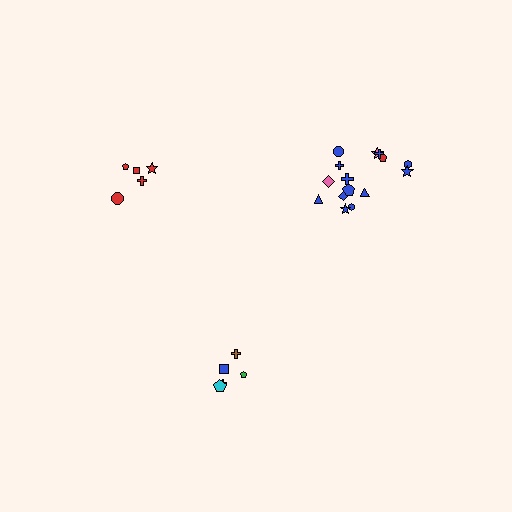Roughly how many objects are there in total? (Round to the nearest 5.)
Roughly 25 objects in total.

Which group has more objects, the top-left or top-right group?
The top-right group.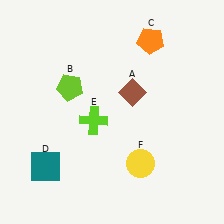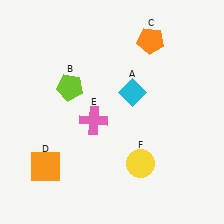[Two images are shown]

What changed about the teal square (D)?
In Image 1, D is teal. In Image 2, it changed to orange.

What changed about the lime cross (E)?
In Image 1, E is lime. In Image 2, it changed to pink.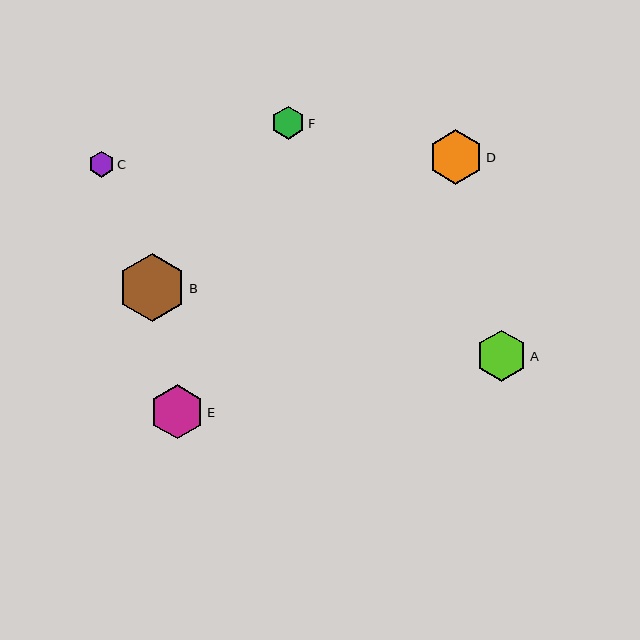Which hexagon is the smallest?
Hexagon C is the smallest with a size of approximately 26 pixels.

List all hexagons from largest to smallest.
From largest to smallest: B, D, E, A, F, C.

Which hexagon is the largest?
Hexagon B is the largest with a size of approximately 68 pixels.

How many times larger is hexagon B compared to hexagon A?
Hexagon B is approximately 1.3 times the size of hexagon A.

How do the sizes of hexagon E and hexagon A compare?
Hexagon E and hexagon A are approximately the same size.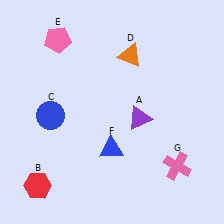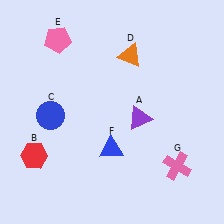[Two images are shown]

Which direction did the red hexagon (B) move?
The red hexagon (B) moved up.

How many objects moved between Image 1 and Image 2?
1 object moved between the two images.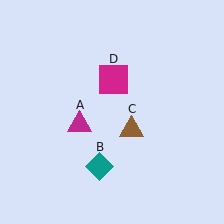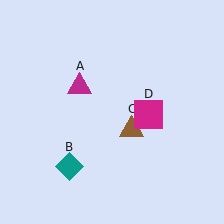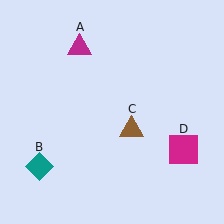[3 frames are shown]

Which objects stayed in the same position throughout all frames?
Brown triangle (object C) remained stationary.